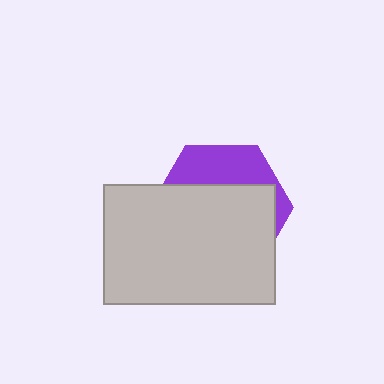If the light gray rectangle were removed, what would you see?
You would see the complete purple hexagon.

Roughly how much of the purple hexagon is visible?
A small part of it is visible (roughly 31%).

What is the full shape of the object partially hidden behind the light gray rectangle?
The partially hidden object is a purple hexagon.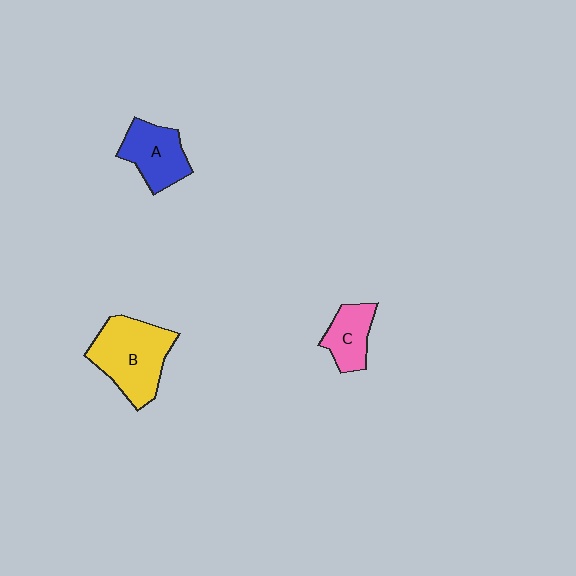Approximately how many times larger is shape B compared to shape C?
Approximately 2.0 times.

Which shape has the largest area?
Shape B (yellow).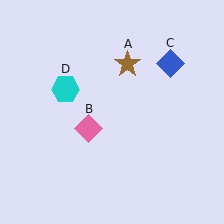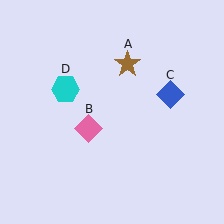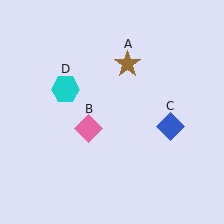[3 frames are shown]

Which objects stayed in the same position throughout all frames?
Brown star (object A) and pink diamond (object B) and cyan hexagon (object D) remained stationary.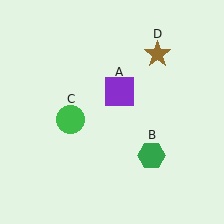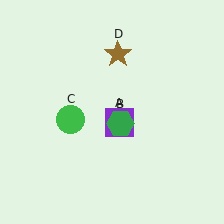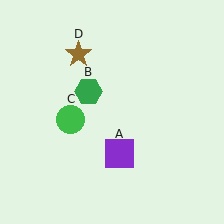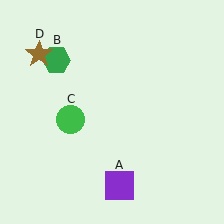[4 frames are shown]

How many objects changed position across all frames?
3 objects changed position: purple square (object A), green hexagon (object B), brown star (object D).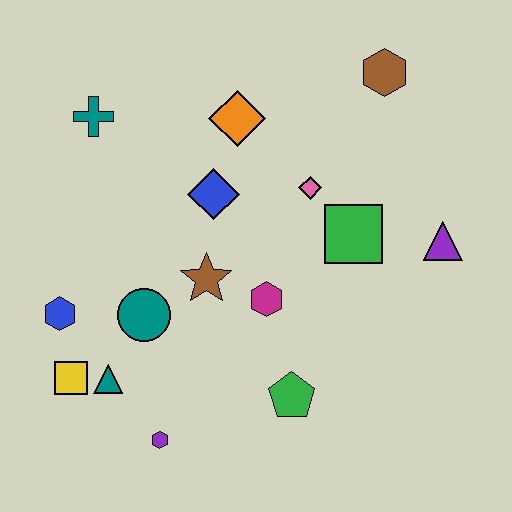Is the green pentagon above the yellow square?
No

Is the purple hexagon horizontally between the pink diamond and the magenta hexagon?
No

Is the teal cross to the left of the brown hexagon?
Yes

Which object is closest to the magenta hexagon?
The brown star is closest to the magenta hexagon.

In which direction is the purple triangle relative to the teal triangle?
The purple triangle is to the right of the teal triangle.